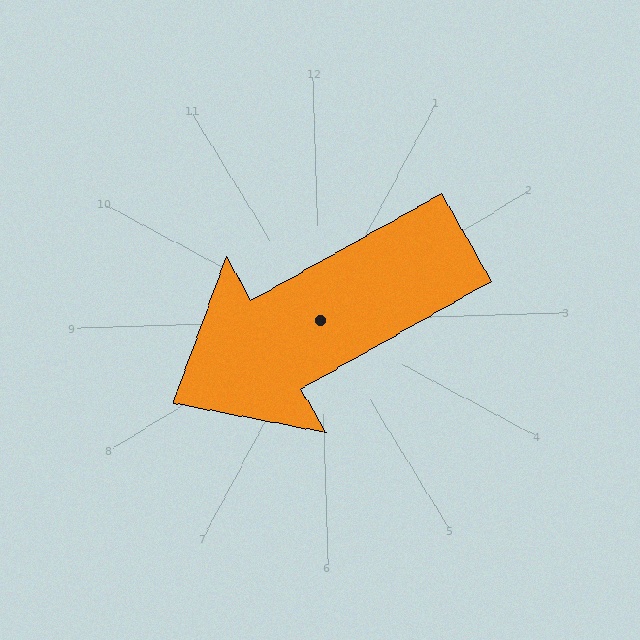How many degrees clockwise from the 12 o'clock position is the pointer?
Approximately 242 degrees.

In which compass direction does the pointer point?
Southwest.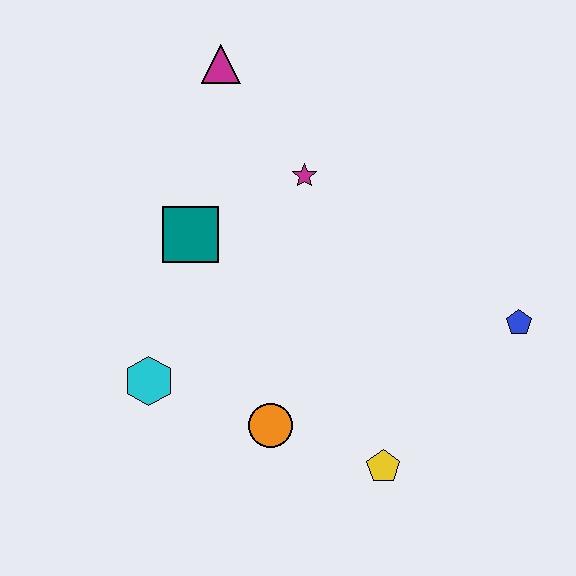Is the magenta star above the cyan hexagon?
Yes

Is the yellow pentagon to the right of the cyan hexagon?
Yes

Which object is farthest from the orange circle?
The magenta triangle is farthest from the orange circle.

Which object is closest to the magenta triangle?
The magenta star is closest to the magenta triangle.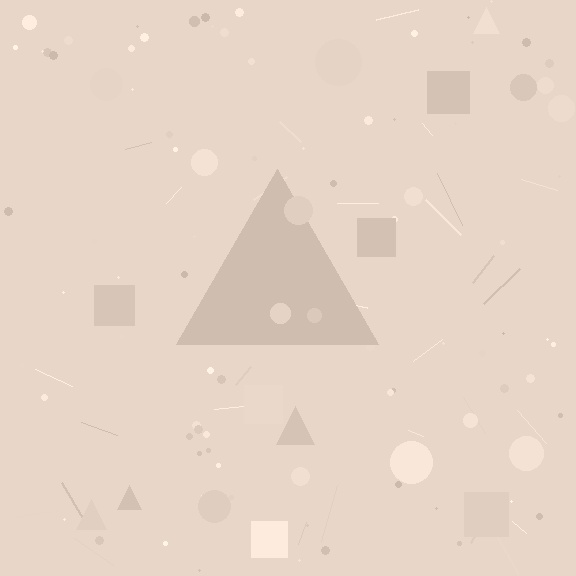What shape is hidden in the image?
A triangle is hidden in the image.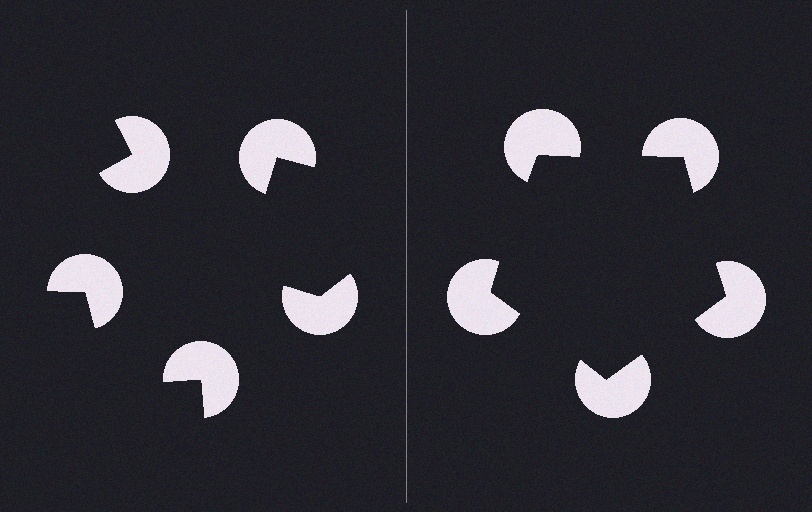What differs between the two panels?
The pac-man discs are positioned identically on both sides; only the wedge orientations differ. On the right they align to a pentagon; on the left they are misaligned.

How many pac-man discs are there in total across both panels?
10 — 5 on each side.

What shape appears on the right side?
An illusory pentagon.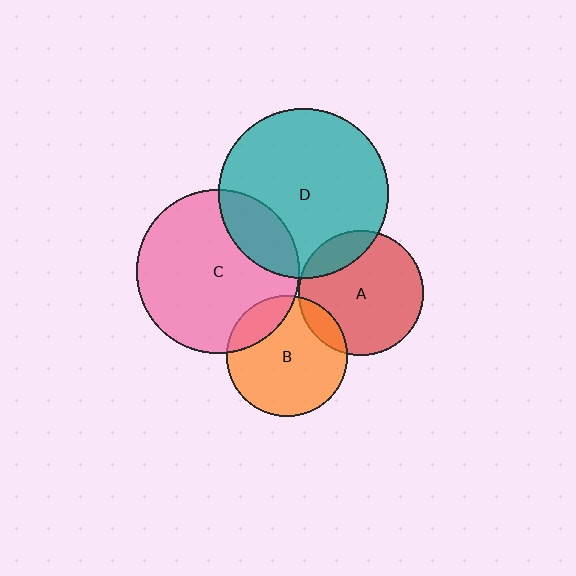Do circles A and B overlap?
Yes.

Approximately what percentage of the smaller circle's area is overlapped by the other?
Approximately 10%.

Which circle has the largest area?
Circle D (teal).